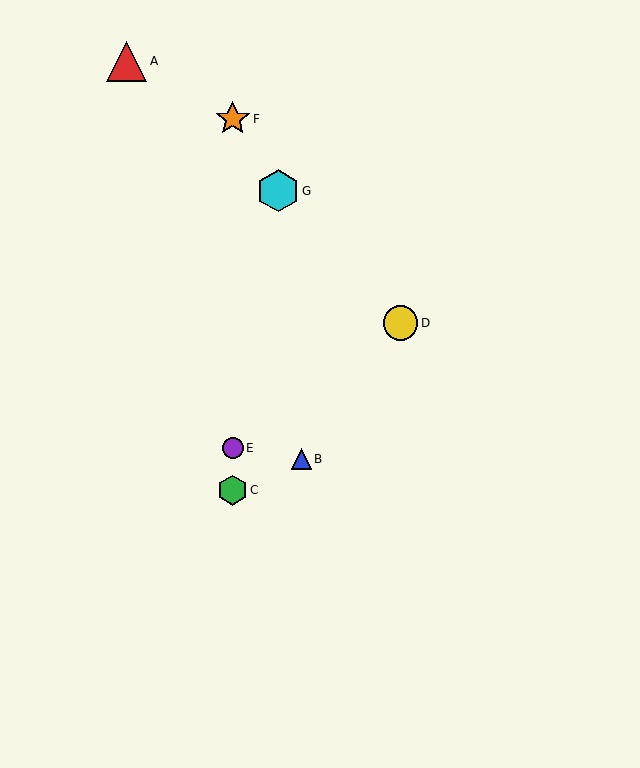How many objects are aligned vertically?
3 objects (C, E, F) are aligned vertically.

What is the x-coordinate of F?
Object F is at x≈233.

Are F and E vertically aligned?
Yes, both are at x≈233.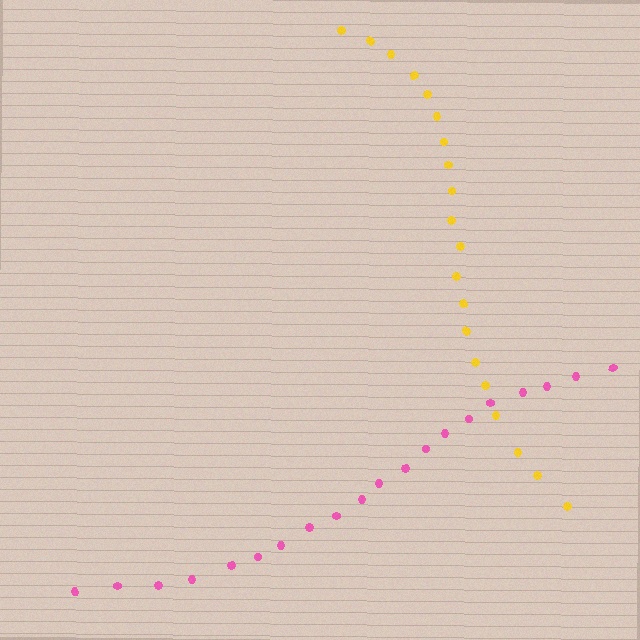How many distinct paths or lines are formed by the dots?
There are 2 distinct paths.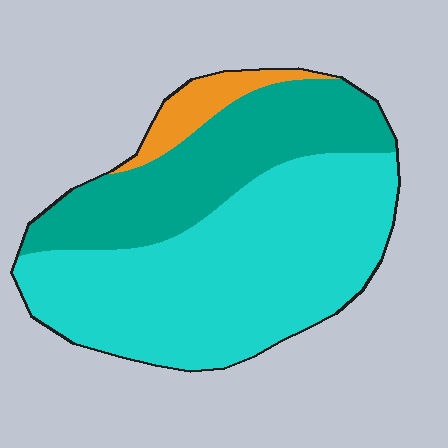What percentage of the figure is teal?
Teal takes up between a quarter and a half of the figure.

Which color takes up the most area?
Cyan, at roughly 60%.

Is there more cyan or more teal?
Cyan.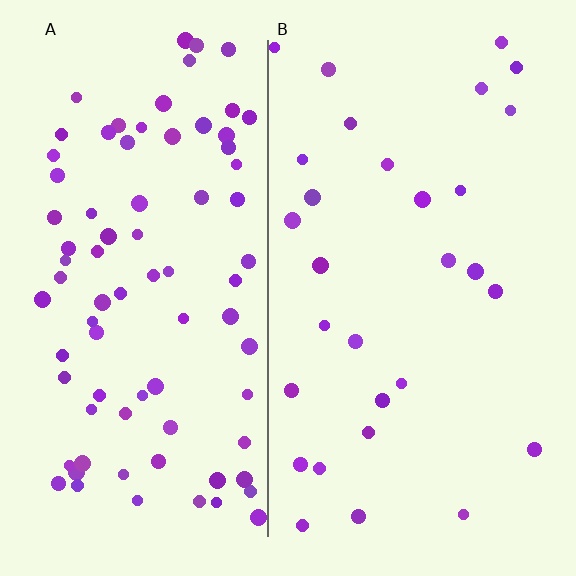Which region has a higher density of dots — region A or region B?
A (the left).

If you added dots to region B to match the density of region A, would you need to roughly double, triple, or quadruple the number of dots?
Approximately triple.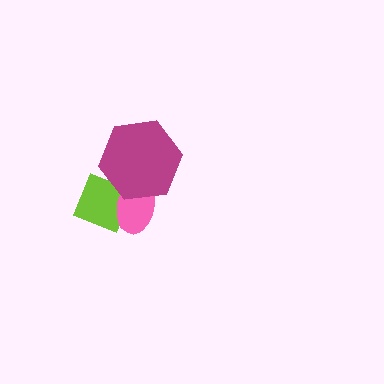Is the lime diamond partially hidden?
Yes, it is partially covered by another shape.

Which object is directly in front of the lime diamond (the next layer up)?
The pink ellipse is directly in front of the lime diamond.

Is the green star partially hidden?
Yes, it is partially covered by another shape.